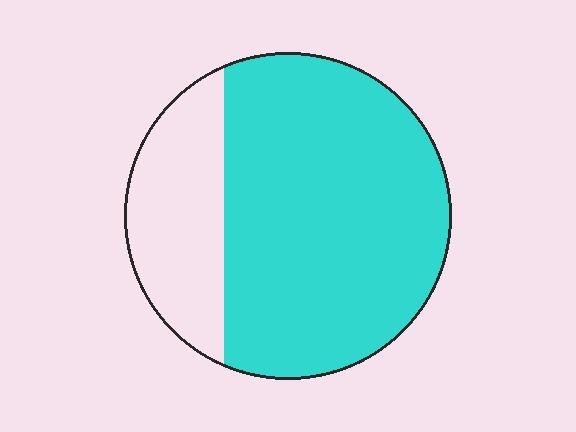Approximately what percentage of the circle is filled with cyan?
Approximately 75%.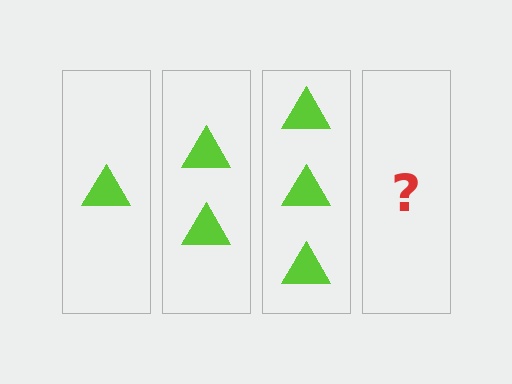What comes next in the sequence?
The next element should be 4 triangles.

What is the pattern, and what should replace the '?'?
The pattern is that each step adds one more triangle. The '?' should be 4 triangles.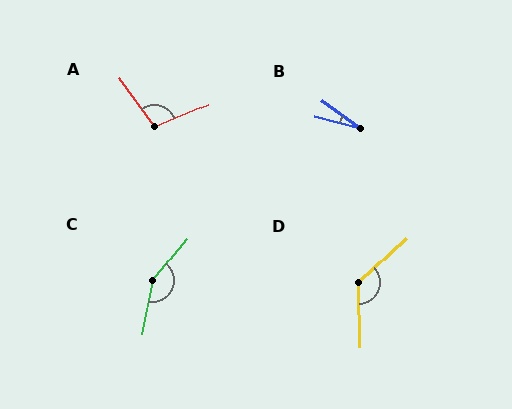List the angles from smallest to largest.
B (21°), A (103°), D (132°), C (152°).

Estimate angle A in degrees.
Approximately 103 degrees.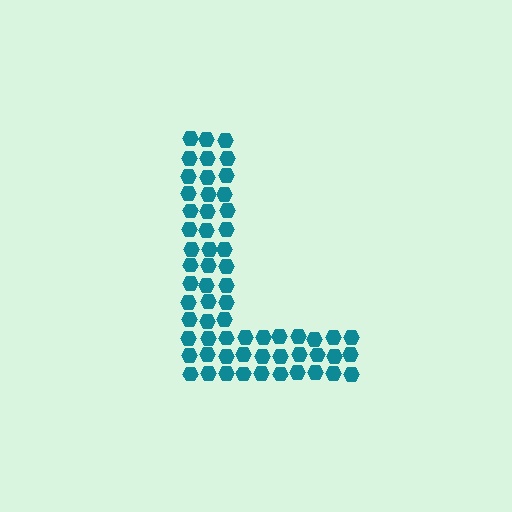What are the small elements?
The small elements are hexagons.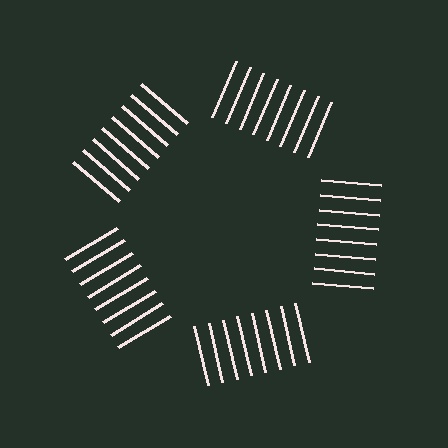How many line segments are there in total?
40 — 8 along each of the 5 edges.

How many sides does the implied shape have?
5 sides — the line-ends trace a pentagon.